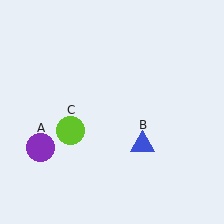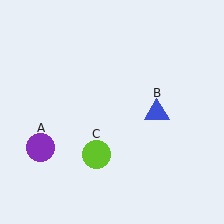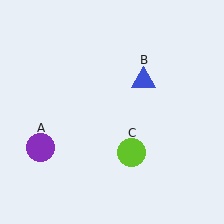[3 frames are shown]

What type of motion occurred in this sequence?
The blue triangle (object B), lime circle (object C) rotated counterclockwise around the center of the scene.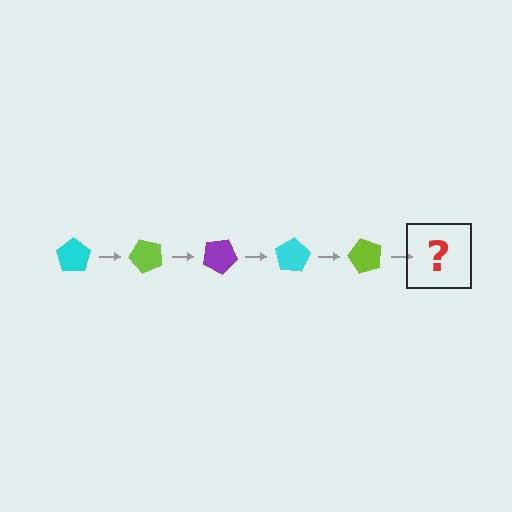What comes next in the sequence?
The next element should be a purple pentagon, rotated 250 degrees from the start.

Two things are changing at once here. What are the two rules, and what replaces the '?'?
The two rules are that it rotates 50 degrees each step and the color cycles through cyan, lime, and purple. The '?' should be a purple pentagon, rotated 250 degrees from the start.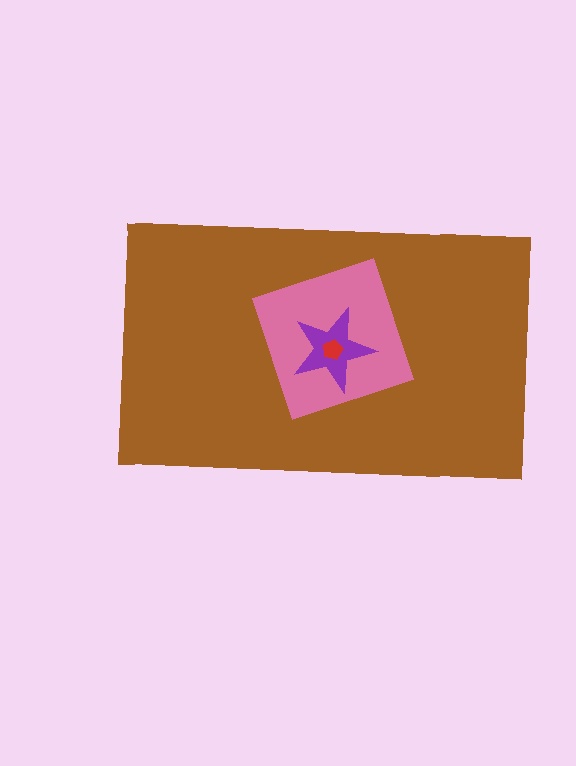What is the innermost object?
The red pentagon.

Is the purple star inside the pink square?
Yes.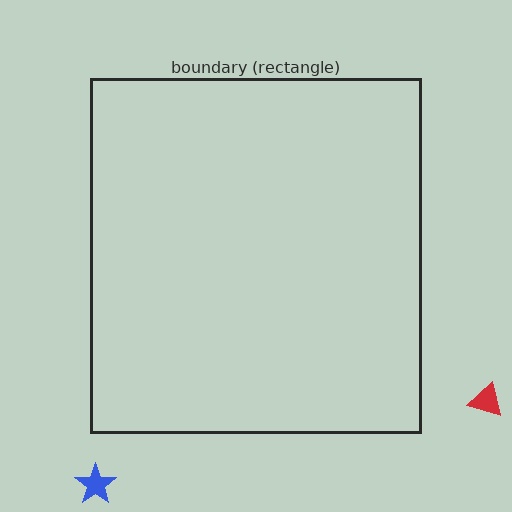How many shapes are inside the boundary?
0 inside, 2 outside.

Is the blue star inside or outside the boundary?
Outside.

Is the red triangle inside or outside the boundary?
Outside.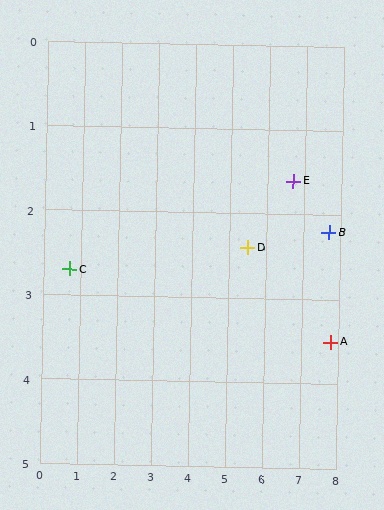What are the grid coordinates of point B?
Point B is at approximately (7.7, 2.2).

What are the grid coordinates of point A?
Point A is at approximately (7.8, 3.5).